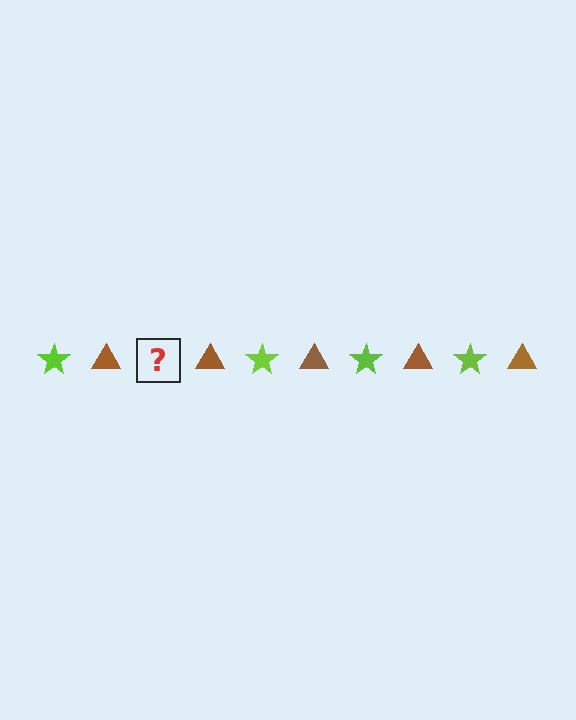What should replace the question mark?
The question mark should be replaced with a lime star.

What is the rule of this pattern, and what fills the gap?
The rule is that the pattern alternates between lime star and brown triangle. The gap should be filled with a lime star.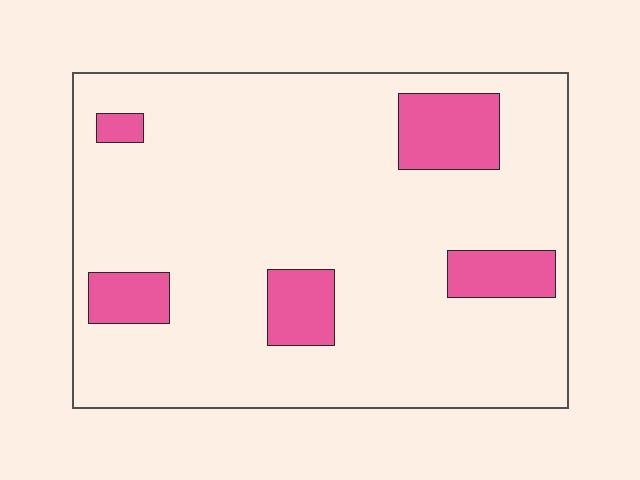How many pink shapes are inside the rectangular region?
5.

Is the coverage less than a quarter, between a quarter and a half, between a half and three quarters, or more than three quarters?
Less than a quarter.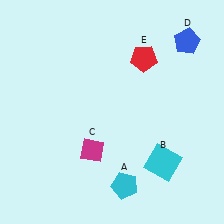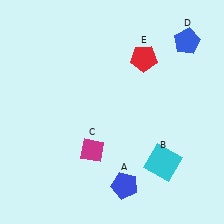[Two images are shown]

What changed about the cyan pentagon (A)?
In Image 1, A is cyan. In Image 2, it changed to blue.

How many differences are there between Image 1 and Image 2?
There is 1 difference between the two images.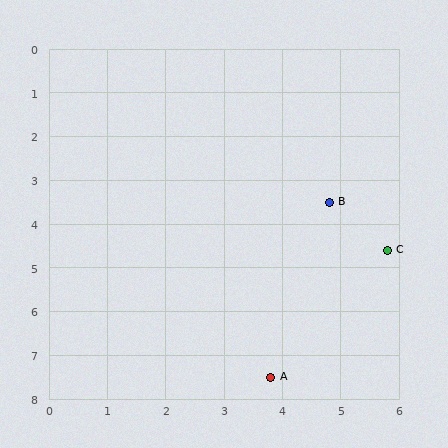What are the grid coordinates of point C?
Point C is at approximately (5.8, 4.6).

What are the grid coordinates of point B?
Point B is at approximately (4.8, 3.5).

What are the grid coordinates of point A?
Point A is at approximately (3.8, 7.5).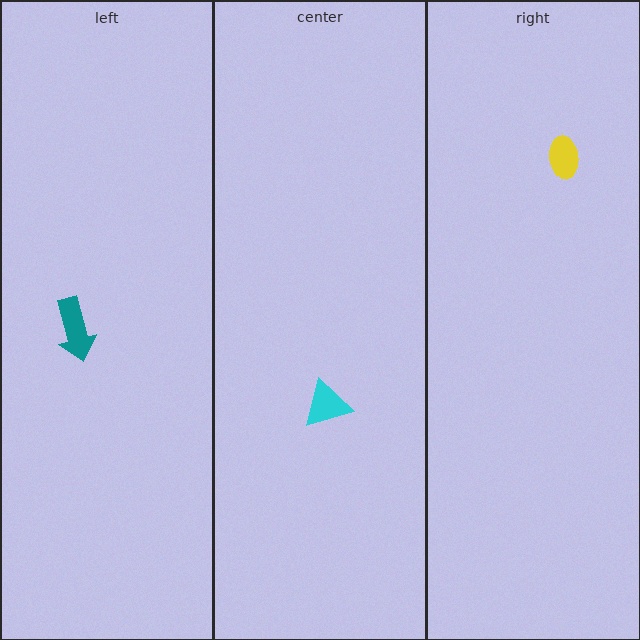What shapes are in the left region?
The teal arrow.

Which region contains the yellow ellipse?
The right region.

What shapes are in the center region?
The cyan triangle.